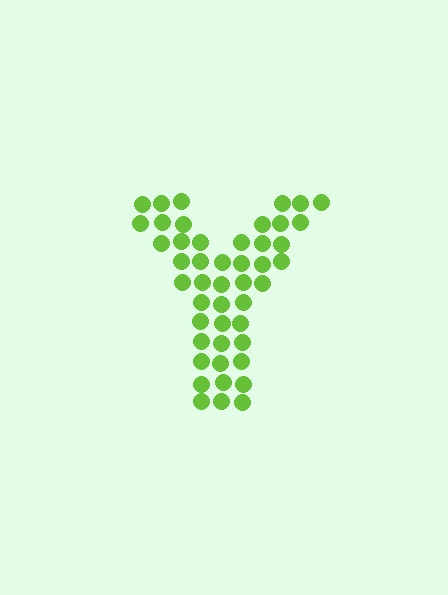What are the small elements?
The small elements are circles.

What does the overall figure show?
The overall figure shows the letter Y.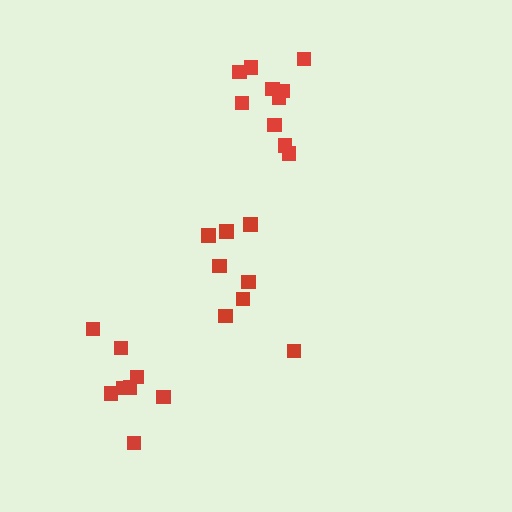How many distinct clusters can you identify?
There are 3 distinct clusters.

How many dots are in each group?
Group 1: 10 dots, Group 2: 8 dots, Group 3: 8 dots (26 total).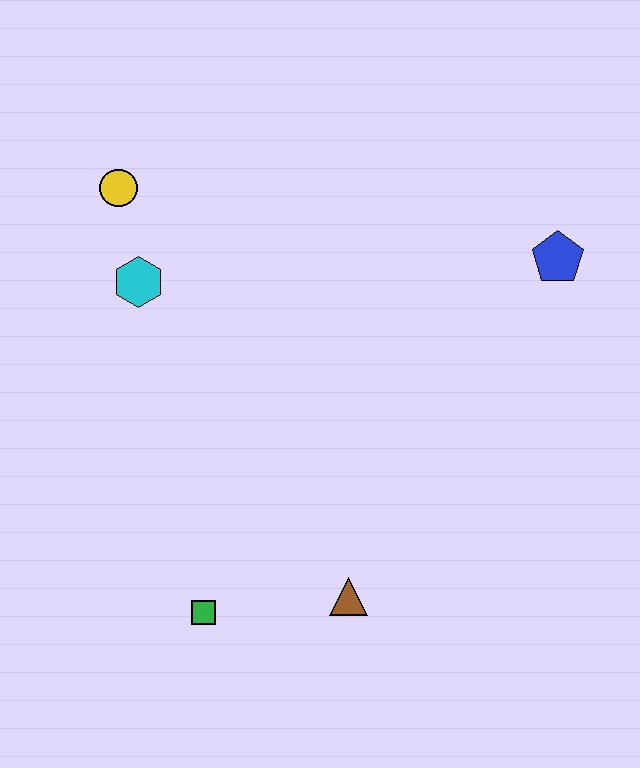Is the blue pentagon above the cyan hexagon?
Yes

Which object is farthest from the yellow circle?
The brown triangle is farthest from the yellow circle.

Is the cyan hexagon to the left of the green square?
Yes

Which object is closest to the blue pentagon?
The brown triangle is closest to the blue pentagon.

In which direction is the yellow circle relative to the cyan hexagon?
The yellow circle is above the cyan hexagon.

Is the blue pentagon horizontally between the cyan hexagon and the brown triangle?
No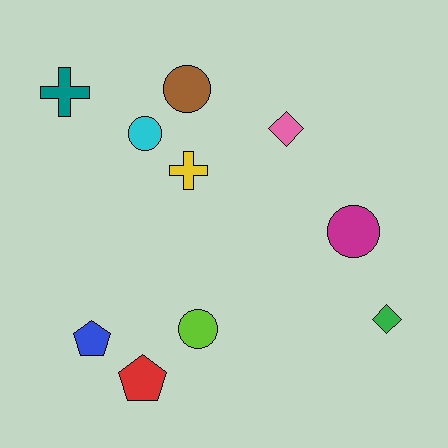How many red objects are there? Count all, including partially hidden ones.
There is 1 red object.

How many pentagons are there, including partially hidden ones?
There are 2 pentagons.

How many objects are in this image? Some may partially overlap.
There are 10 objects.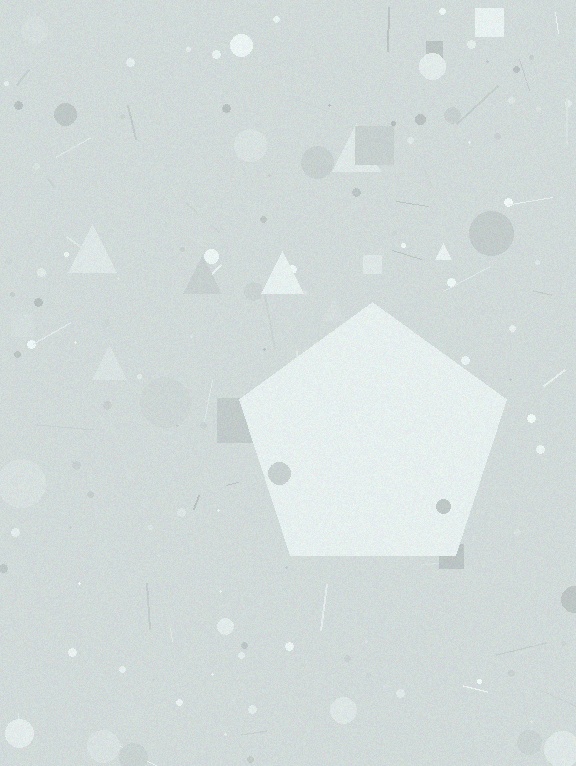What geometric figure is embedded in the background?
A pentagon is embedded in the background.